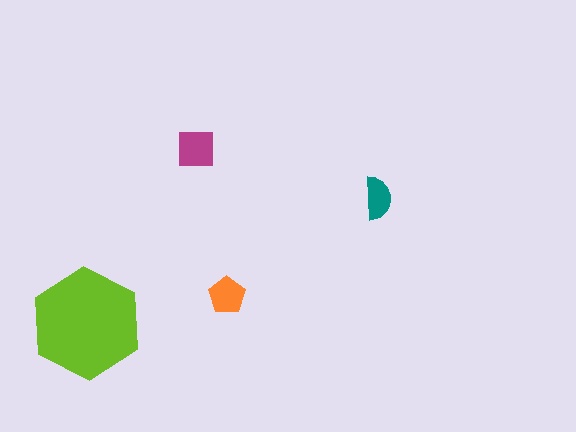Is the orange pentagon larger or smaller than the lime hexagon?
Smaller.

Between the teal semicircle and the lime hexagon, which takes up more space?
The lime hexagon.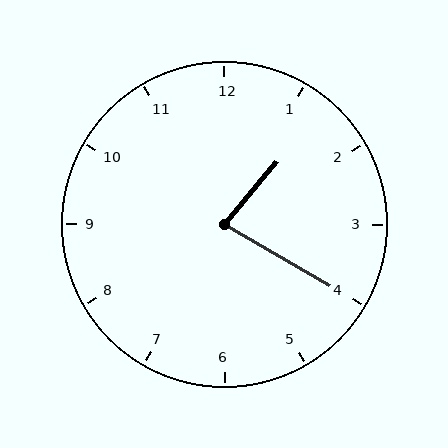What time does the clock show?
1:20.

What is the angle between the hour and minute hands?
Approximately 80 degrees.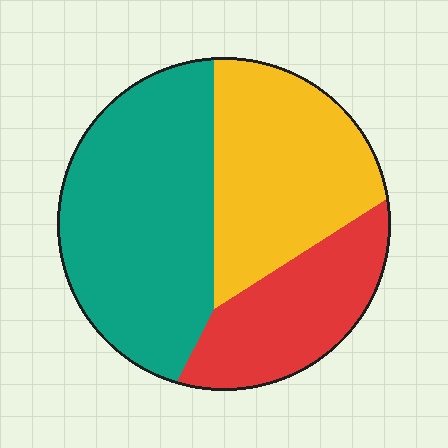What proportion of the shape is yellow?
Yellow covers about 35% of the shape.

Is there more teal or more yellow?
Teal.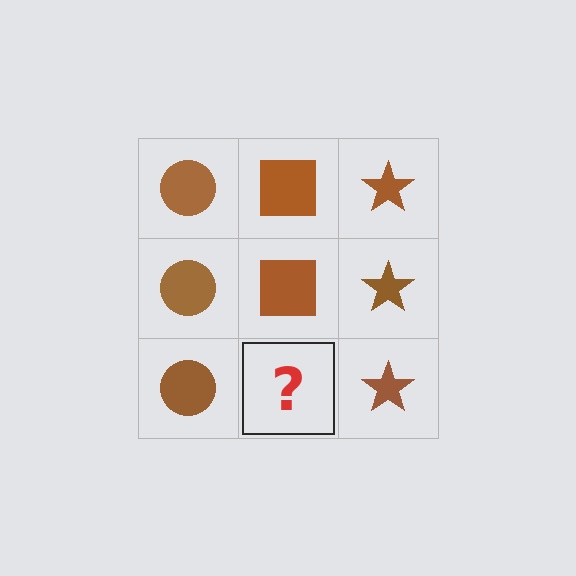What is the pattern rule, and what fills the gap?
The rule is that each column has a consistent shape. The gap should be filled with a brown square.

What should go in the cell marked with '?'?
The missing cell should contain a brown square.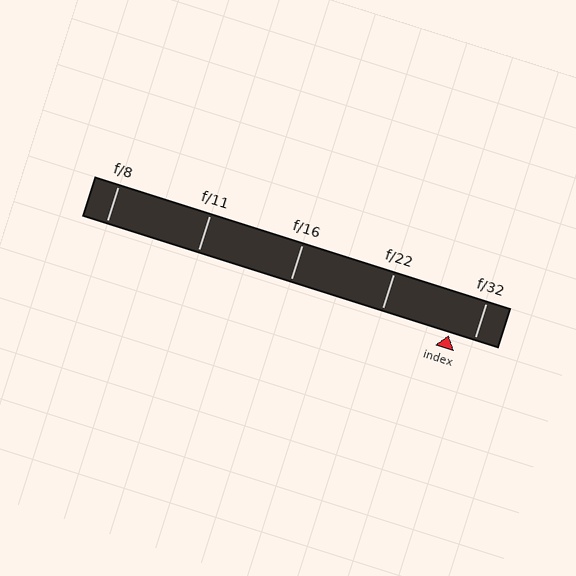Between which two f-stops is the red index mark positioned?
The index mark is between f/22 and f/32.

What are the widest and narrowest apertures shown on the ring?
The widest aperture shown is f/8 and the narrowest is f/32.